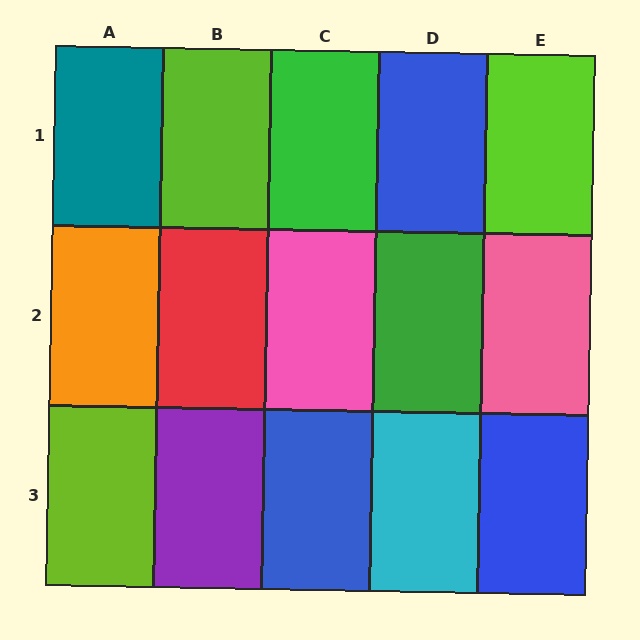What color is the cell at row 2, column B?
Red.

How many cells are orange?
1 cell is orange.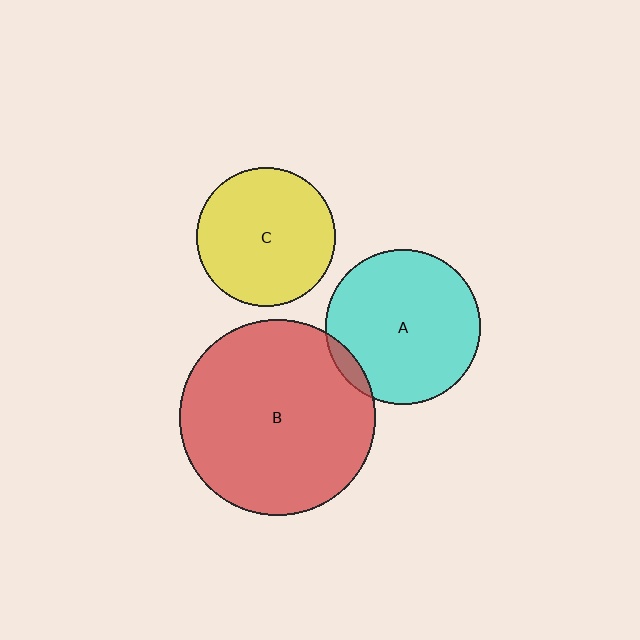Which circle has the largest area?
Circle B (red).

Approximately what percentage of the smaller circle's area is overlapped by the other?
Approximately 5%.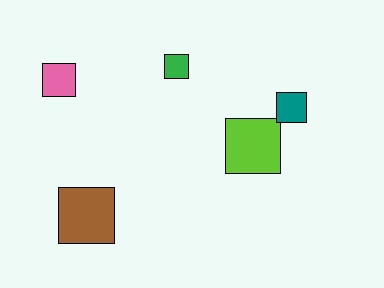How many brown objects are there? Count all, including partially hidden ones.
There is 1 brown object.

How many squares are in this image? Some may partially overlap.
There are 5 squares.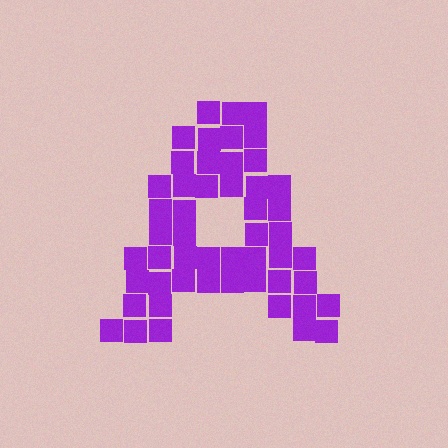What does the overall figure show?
The overall figure shows the letter A.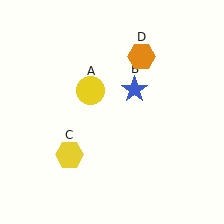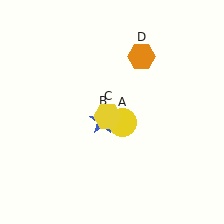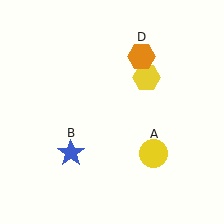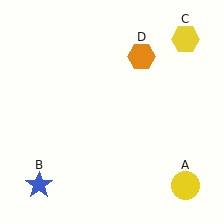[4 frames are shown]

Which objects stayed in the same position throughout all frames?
Orange hexagon (object D) remained stationary.